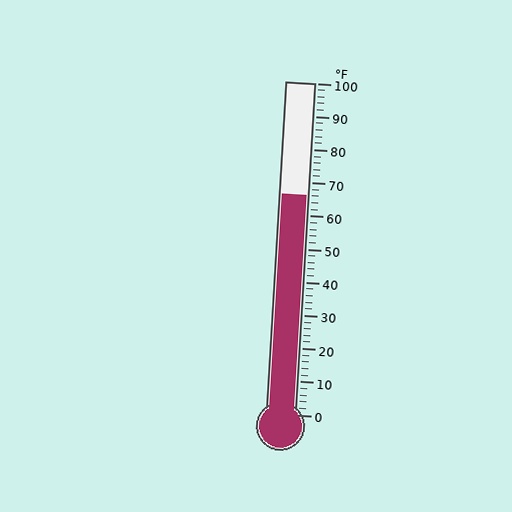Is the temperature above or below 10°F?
The temperature is above 10°F.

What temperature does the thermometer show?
The thermometer shows approximately 66°F.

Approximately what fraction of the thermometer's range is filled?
The thermometer is filled to approximately 65% of its range.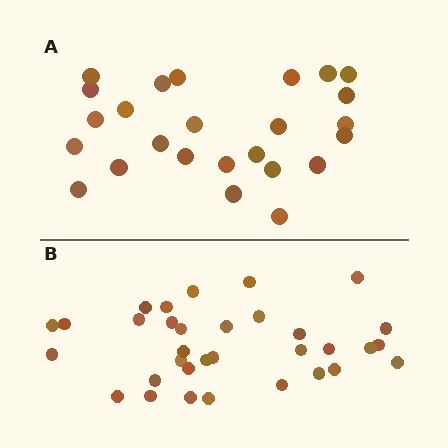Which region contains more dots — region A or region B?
Region B (the bottom region) has more dots.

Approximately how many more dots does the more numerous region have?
Region B has roughly 8 or so more dots than region A.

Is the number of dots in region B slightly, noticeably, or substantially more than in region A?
Region B has noticeably more, but not dramatically so. The ratio is roughly 1.3 to 1.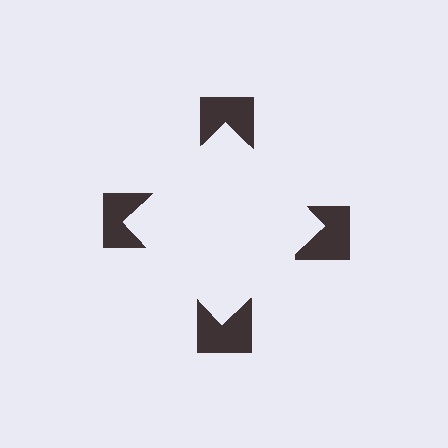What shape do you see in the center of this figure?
An illusory square — its edges are inferred from the aligned wedge cuts in the notched squares, not physically drawn.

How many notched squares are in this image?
There are 4 — one at each vertex of the illusory square.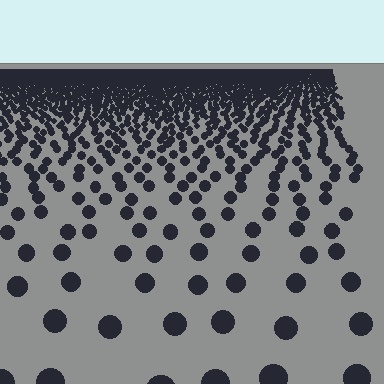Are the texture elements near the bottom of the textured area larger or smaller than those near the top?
Larger. Near the bottom, elements are closer to the viewer and appear at a bigger on-screen size.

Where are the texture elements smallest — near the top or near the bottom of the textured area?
Near the top.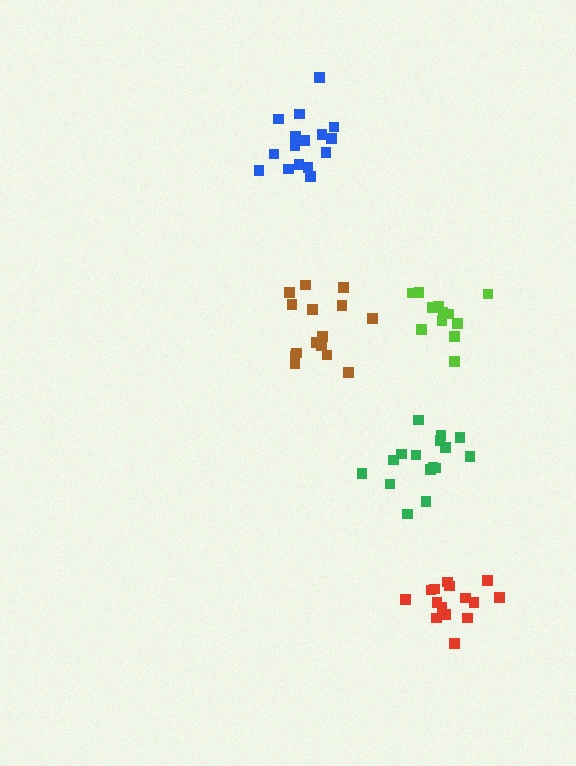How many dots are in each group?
Group 1: 16 dots, Group 2: 12 dots, Group 3: 15 dots, Group 4: 15 dots, Group 5: 16 dots (74 total).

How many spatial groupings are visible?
There are 5 spatial groupings.